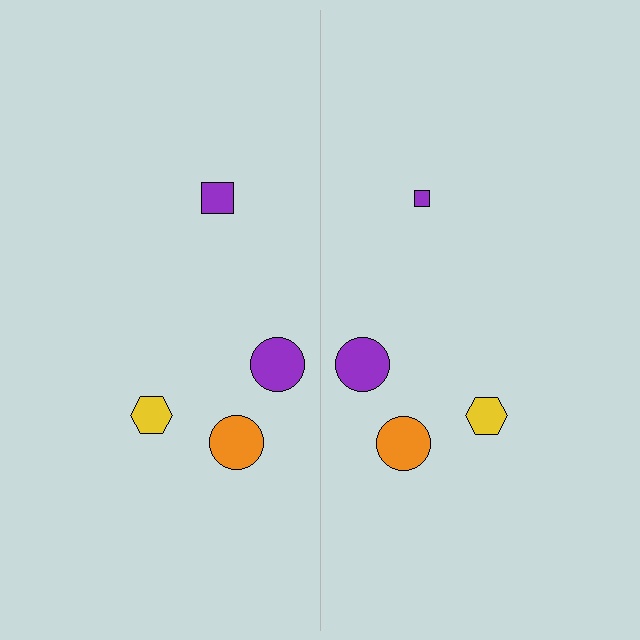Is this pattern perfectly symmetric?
No, the pattern is not perfectly symmetric. The purple square on the right side has a different size than its mirror counterpart.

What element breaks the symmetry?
The purple square on the right side has a different size than its mirror counterpart.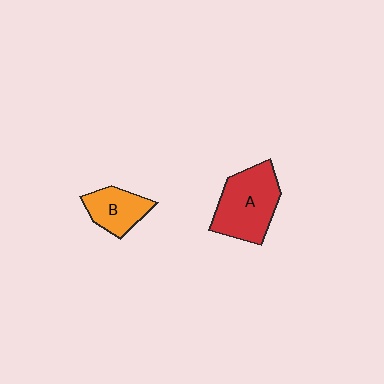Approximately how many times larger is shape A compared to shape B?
Approximately 1.7 times.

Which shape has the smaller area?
Shape B (orange).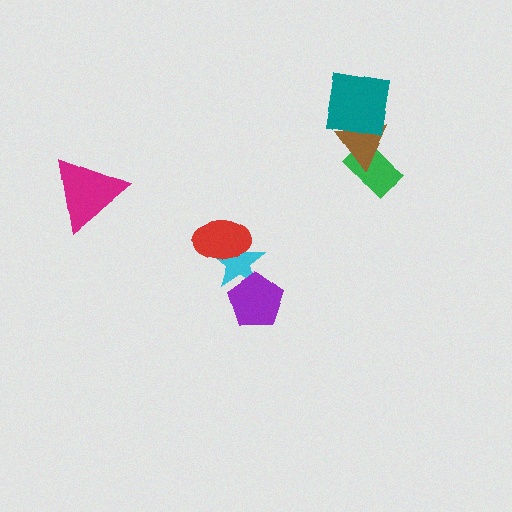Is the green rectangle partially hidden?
Yes, it is partially covered by another shape.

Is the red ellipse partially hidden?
No, no other shape covers it.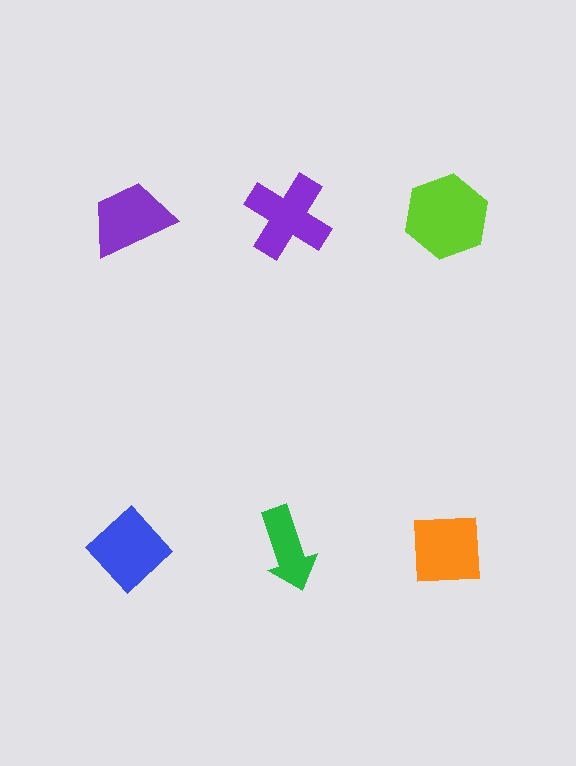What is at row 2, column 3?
An orange square.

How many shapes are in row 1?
3 shapes.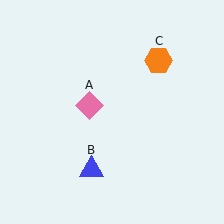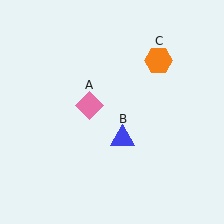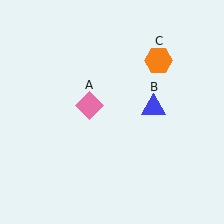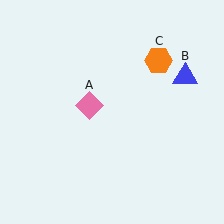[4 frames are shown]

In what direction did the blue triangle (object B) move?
The blue triangle (object B) moved up and to the right.